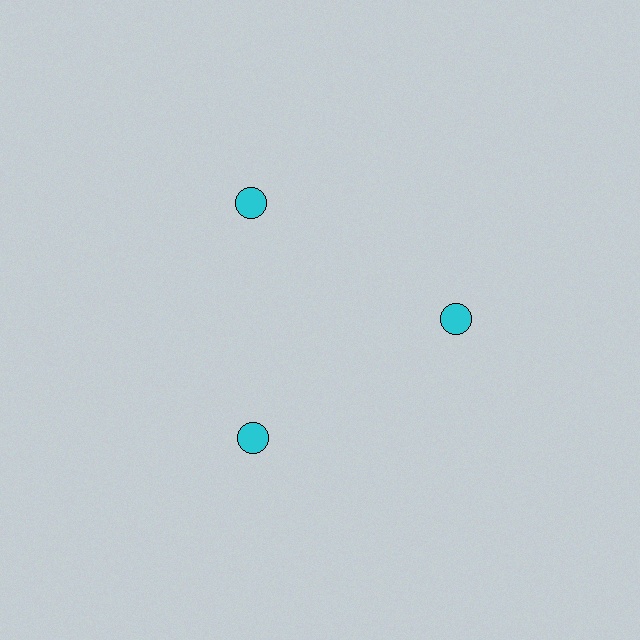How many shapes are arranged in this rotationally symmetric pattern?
There are 3 shapes, arranged in 3 groups of 1.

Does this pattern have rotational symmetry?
Yes, this pattern has 3-fold rotational symmetry. It looks the same after rotating 120 degrees around the center.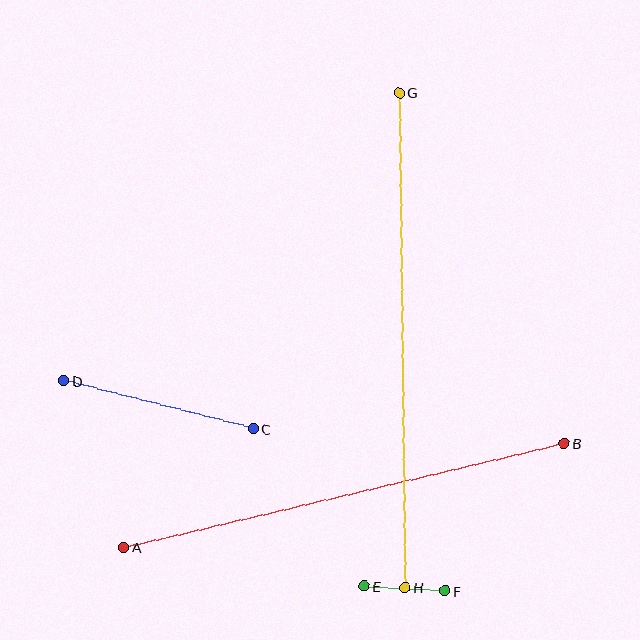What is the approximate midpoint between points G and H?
The midpoint is at approximately (402, 340) pixels.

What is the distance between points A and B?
The distance is approximately 453 pixels.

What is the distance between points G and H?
The distance is approximately 495 pixels.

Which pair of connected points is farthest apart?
Points G and H are farthest apart.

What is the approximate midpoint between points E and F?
The midpoint is at approximately (405, 588) pixels.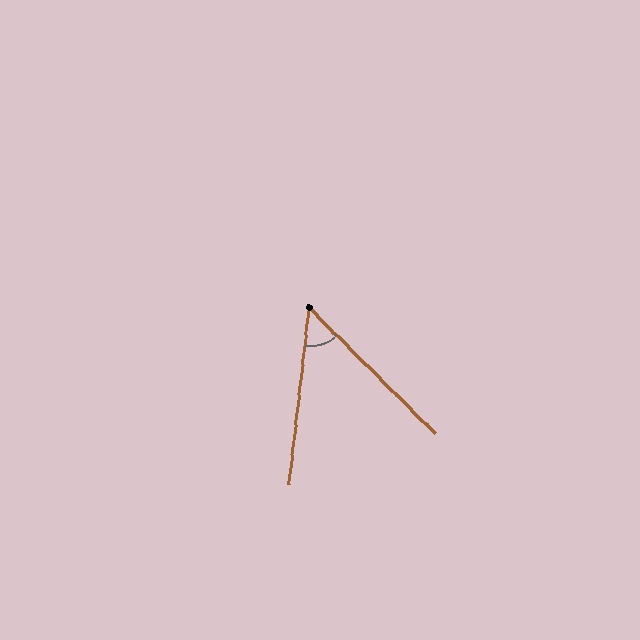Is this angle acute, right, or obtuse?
It is acute.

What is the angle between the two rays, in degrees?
Approximately 52 degrees.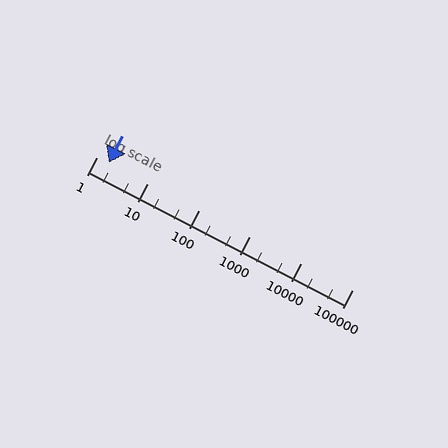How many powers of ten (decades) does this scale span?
The scale spans 5 decades, from 1 to 100000.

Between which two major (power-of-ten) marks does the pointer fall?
The pointer is between 1 and 10.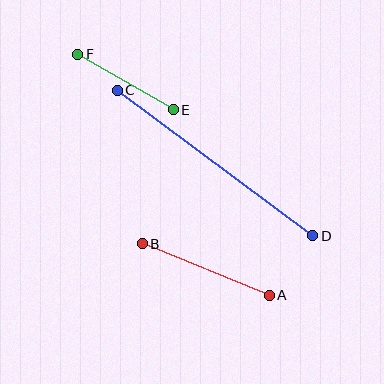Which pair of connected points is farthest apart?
Points C and D are farthest apart.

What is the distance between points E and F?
The distance is approximately 110 pixels.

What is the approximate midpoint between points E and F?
The midpoint is at approximately (125, 82) pixels.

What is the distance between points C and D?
The distance is approximately 244 pixels.